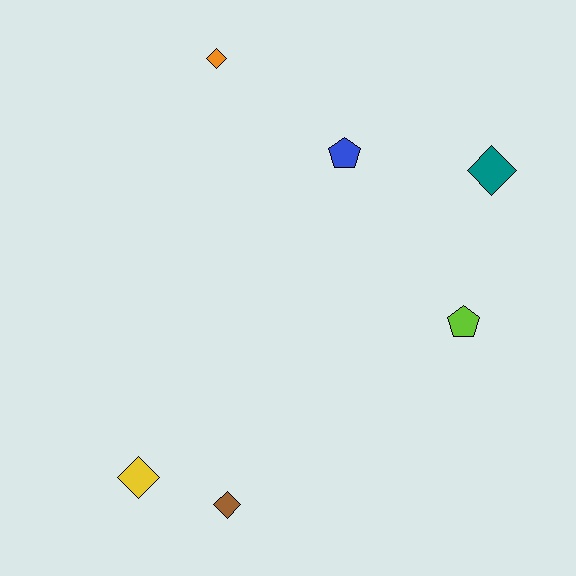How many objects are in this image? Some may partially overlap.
There are 6 objects.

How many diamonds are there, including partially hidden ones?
There are 4 diamonds.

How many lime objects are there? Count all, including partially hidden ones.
There is 1 lime object.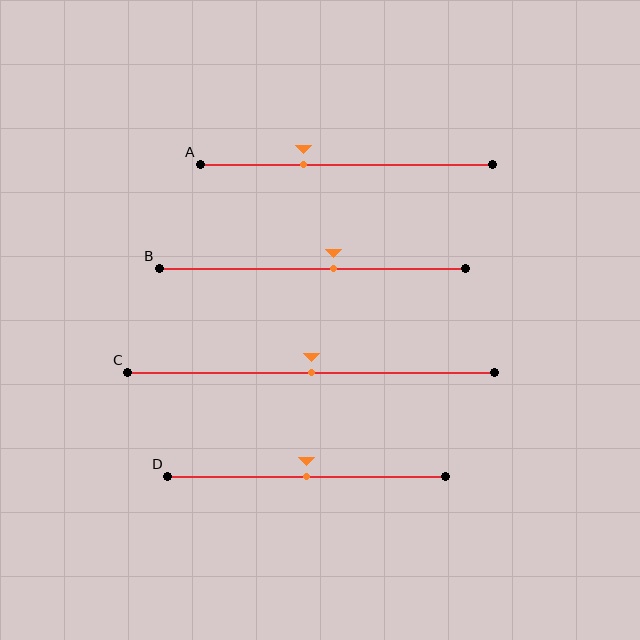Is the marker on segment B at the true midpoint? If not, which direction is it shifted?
No, the marker on segment B is shifted to the right by about 7% of the segment length.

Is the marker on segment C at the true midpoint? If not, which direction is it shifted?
Yes, the marker on segment C is at the true midpoint.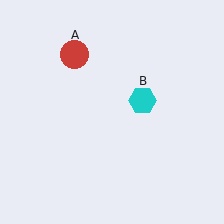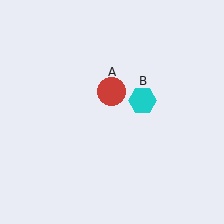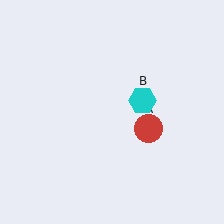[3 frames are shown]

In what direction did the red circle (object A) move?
The red circle (object A) moved down and to the right.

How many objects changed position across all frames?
1 object changed position: red circle (object A).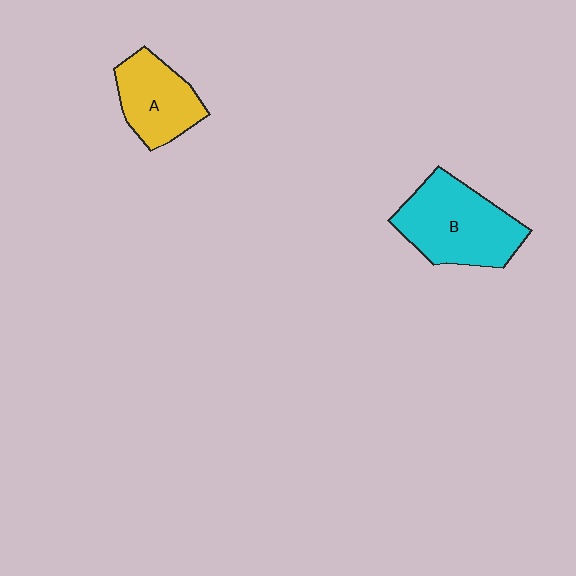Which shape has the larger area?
Shape B (cyan).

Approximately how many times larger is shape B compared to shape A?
Approximately 1.5 times.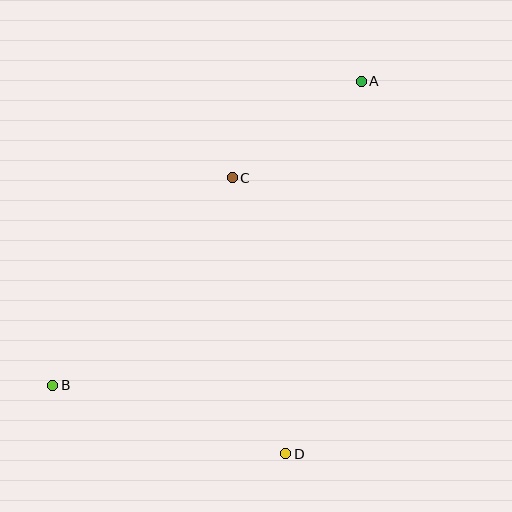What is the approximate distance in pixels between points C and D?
The distance between C and D is approximately 281 pixels.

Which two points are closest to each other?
Points A and C are closest to each other.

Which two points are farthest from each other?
Points A and B are farthest from each other.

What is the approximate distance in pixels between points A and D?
The distance between A and D is approximately 380 pixels.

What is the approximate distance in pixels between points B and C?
The distance between B and C is approximately 274 pixels.